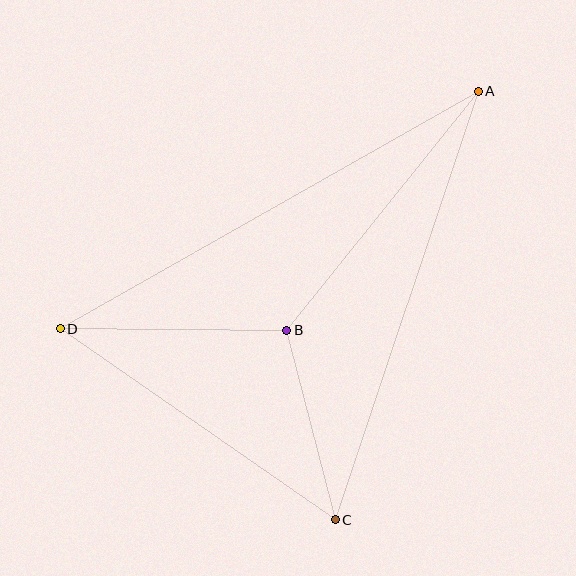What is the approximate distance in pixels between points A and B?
The distance between A and B is approximately 306 pixels.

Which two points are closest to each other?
Points B and C are closest to each other.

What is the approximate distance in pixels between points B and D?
The distance between B and D is approximately 227 pixels.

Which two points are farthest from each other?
Points A and D are farthest from each other.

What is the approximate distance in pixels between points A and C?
The distance between A and C is approximately 452 pixels.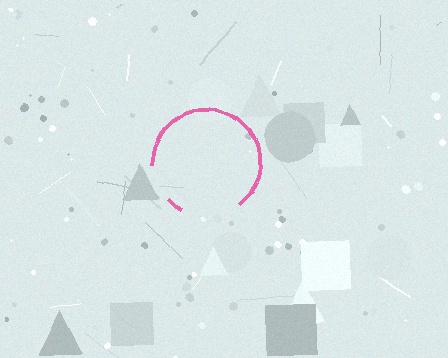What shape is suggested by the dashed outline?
The dashed outline suggests a circle.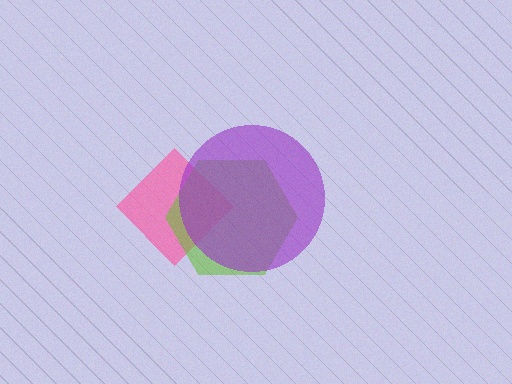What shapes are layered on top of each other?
The layered shapes are: a pink diamond, a lime hexagon, a purple circle.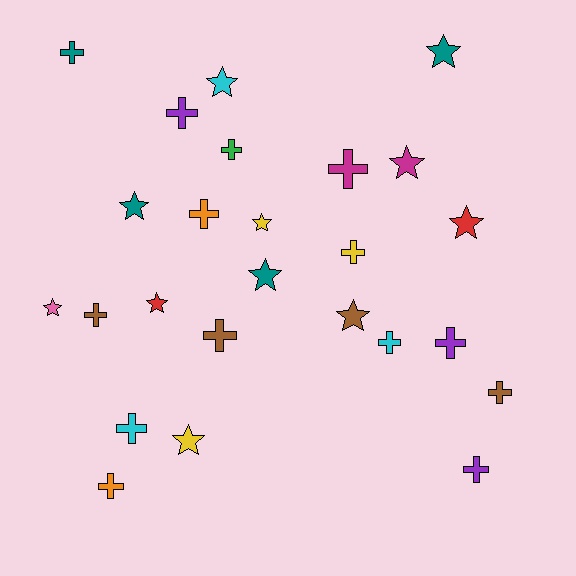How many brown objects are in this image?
There are 4 brown objects.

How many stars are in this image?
There are 11 stars.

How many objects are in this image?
There are 25 objects.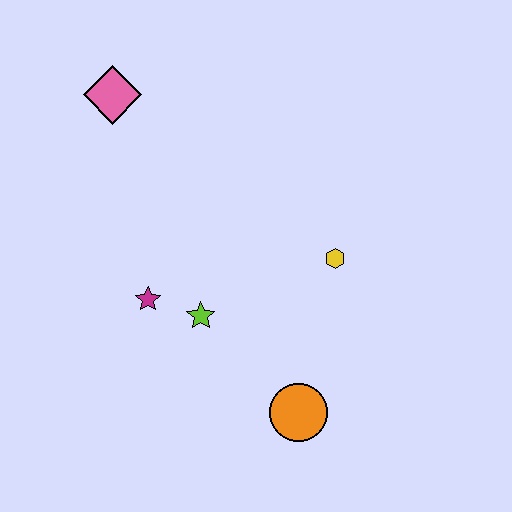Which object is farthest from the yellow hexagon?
The pink diamond is farthest from the yellow hexagon.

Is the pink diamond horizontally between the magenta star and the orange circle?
No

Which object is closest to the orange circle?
The lime star is closest to the orange circle.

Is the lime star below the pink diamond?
Yes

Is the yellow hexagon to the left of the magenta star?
No